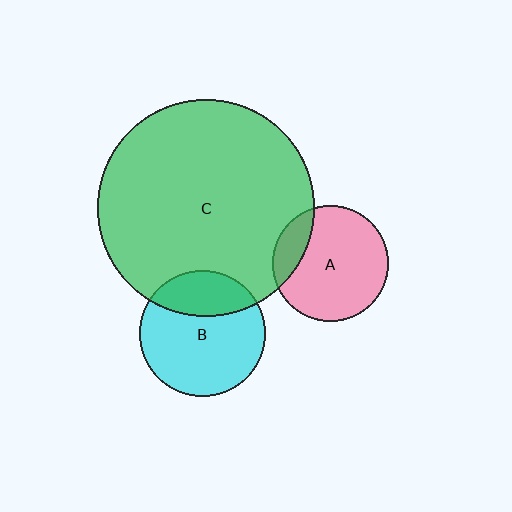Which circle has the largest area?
Circle C (green).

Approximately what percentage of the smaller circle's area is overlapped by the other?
Approximately 20%.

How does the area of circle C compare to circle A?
Approximately 3.5 times.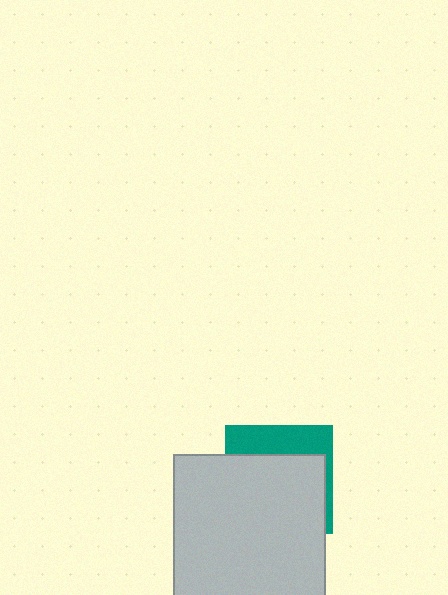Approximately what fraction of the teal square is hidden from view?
Roughly 69% of the teal square is hidden behind the light gray square.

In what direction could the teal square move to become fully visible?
The teal square could move up. That would shift it out from behind the light gray square entirely.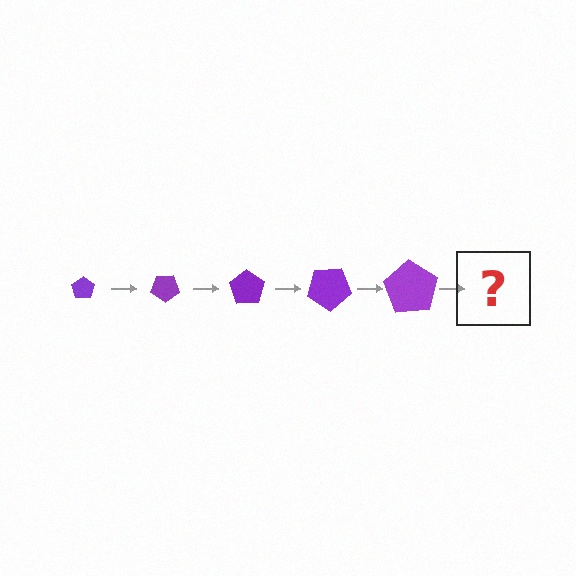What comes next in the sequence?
The next element should be a pentagon, larger than the previous one and rotated 175 degrees from the start.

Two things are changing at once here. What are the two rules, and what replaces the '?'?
The two rules are that the pentagon grows larger each step and it rotates 35 degrees each step. The '?' should be a pentagon, larger than the previous one and rotated 175 degrees from the start.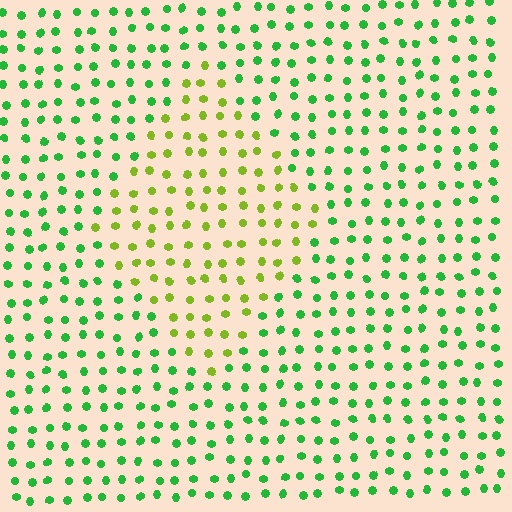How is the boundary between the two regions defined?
The boundary is defined purely by a slight shift in hue (about 46 degrees). Spacing, size, and orientation are identical on both sides.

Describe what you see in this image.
The image is filled with small green elements in a uniform arrangement. A diamond-shaped region is visible where the elements are tinted to a slightly different hue, forming a subtle color boundary.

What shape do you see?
I see a diamond.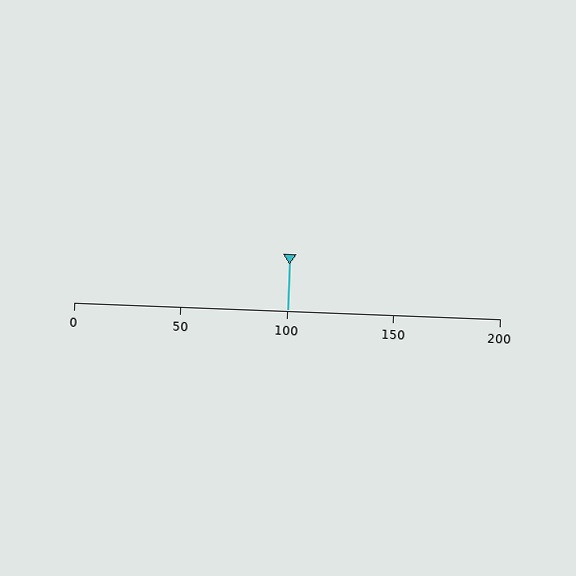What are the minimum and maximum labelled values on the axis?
The axis runs from 0 to 200.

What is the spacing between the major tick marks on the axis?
The major ticks are spaced 50 apart.